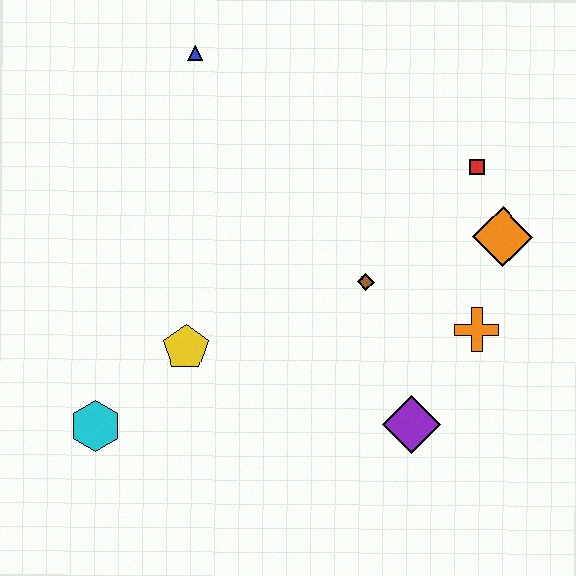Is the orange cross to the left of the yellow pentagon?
No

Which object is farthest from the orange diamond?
The cyan hexagon is farthest from the orange diamond.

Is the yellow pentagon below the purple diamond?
No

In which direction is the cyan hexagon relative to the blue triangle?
The cyan hexagon is below the blue triangle.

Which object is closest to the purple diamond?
The orange cross is closest to the purple diamond.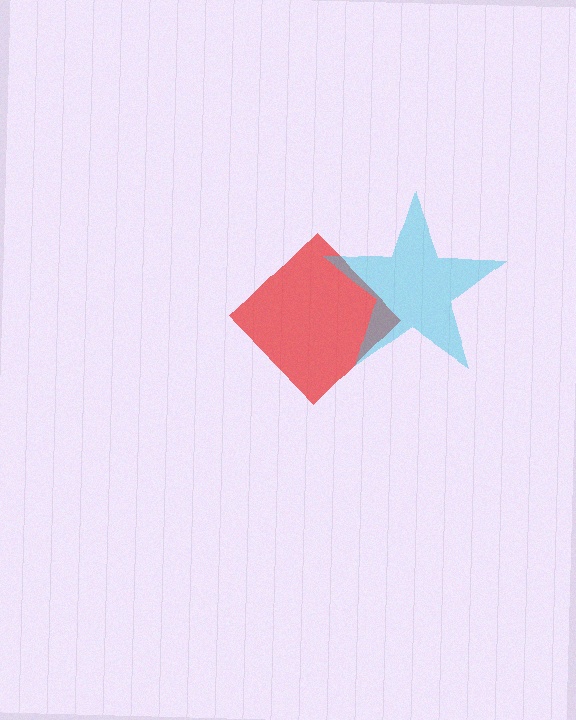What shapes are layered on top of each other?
The layered shapes are: a red diamond, a cyan star.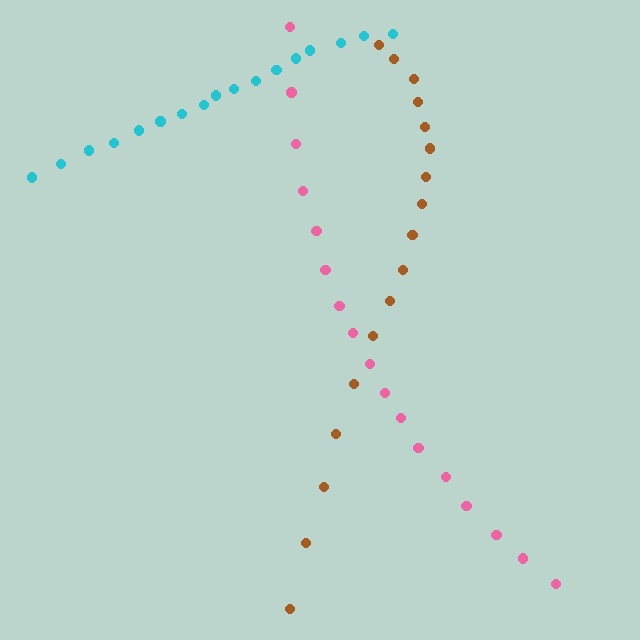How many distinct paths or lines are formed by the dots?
There are 3 distinct paths.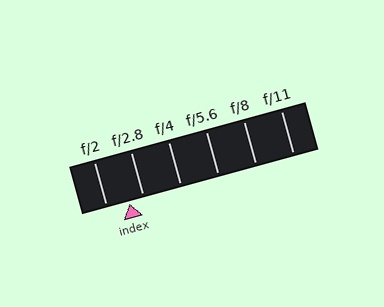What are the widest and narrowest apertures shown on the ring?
The widest aperture shown is f/2 and the narrowest is f/11.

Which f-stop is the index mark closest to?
The index mark is closest to f/2.8.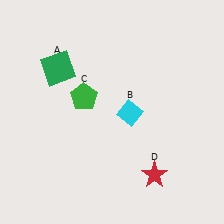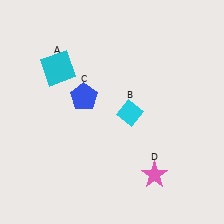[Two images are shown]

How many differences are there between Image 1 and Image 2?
There are 3 differences between the two images.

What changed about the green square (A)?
In Image 1, A is green. In Image 2, it changed to cyan.